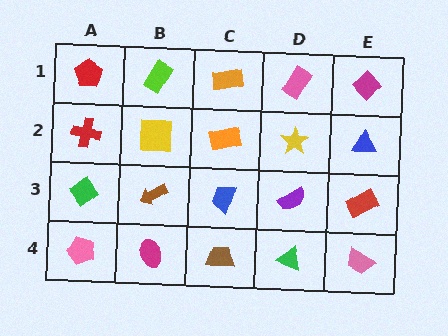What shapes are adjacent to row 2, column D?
A pink rectangle (row 1, column D), a purple semicircle (row 3, column D), an orange rectangle (row 2, column C), a blue triangle (row 2, column E).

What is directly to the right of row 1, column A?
A lime rectangle.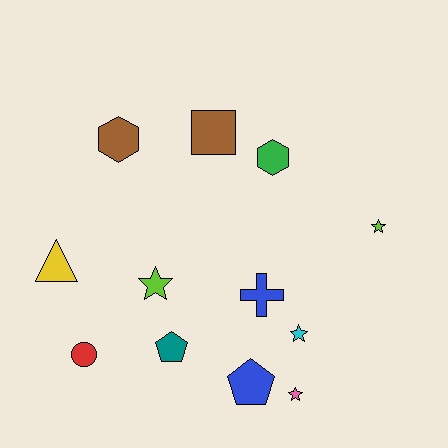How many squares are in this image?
There is 1 square.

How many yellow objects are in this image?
There is 1 yellow object.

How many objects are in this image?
There are 12 objects.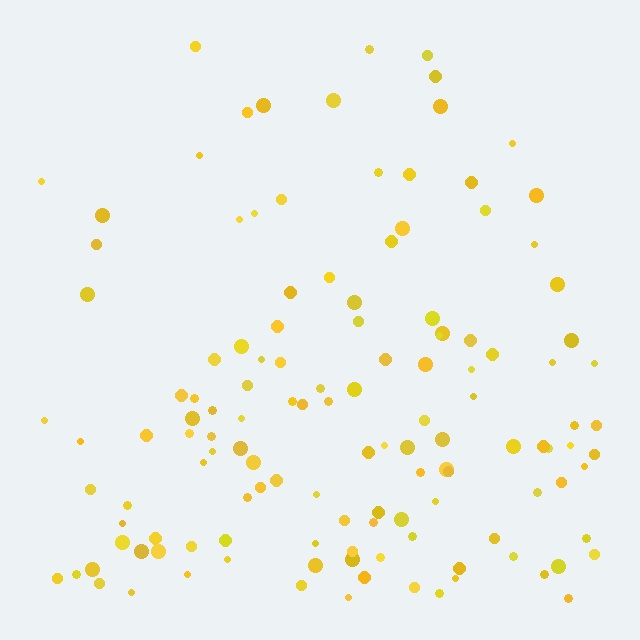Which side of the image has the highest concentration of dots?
The bottom.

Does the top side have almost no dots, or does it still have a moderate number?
Still a moderate number, just noticeably fewer than the bottom.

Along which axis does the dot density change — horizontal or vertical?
Vertical.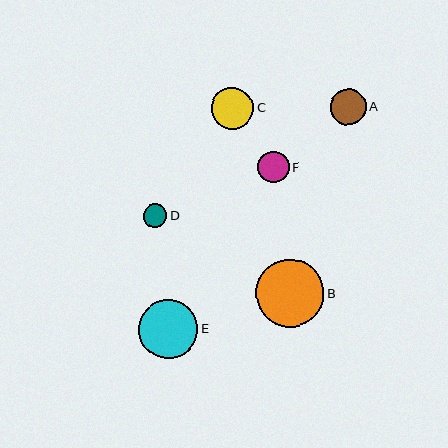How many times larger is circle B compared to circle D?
Circle B is approximately 2.9 times the size of circle D.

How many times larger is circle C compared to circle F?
Circle C is approximately 1.4 times the size of circle F.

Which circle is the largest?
Circle B is the largest with a size of approximately 68 pixels.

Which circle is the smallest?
Circle D is the smallest with a size of approximately 24 pixels.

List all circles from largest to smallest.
From largest to smallest: B, E, C, A, F, D.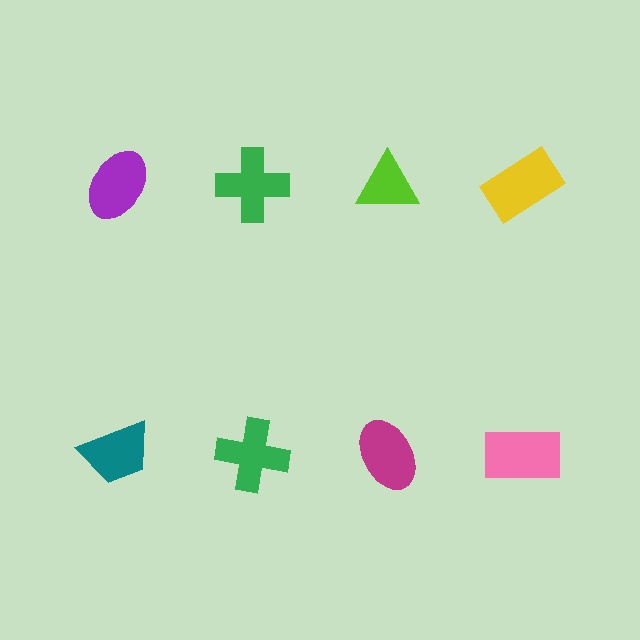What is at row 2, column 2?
A green cross.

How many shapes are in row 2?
4 shapes.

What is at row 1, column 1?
A purple ellipse.